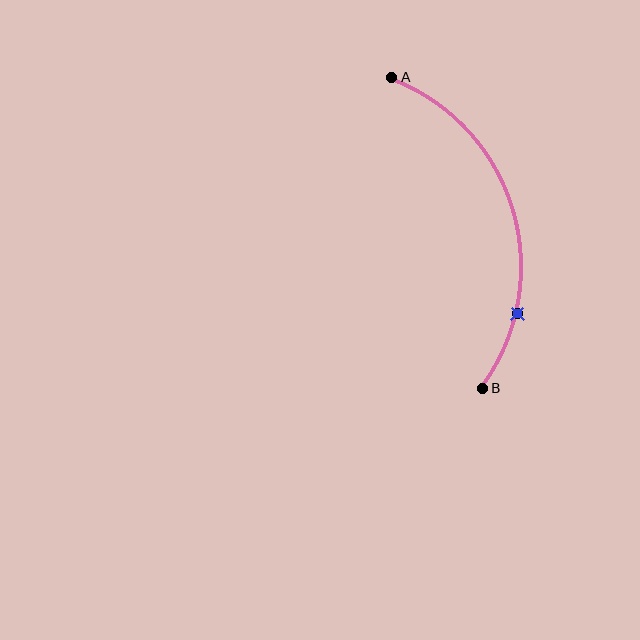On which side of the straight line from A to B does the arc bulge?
The arc bulges to the right of the straight line connecting A and B.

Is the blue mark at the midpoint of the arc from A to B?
No. The blue mark lies on the arc but is closer to endpoint B. The arc midpoint would be at the point on the curve equidistant along the arc from both A and B.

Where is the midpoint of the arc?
The arc midpoint is the point on the curve farthest from the straight line joining A and B. It sits to the right of that line.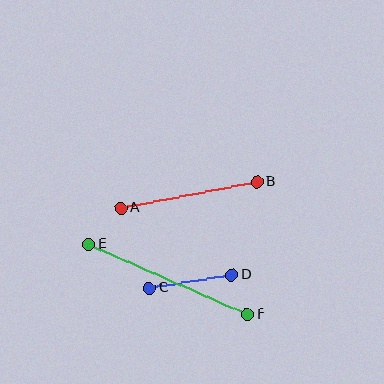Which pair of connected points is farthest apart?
Points E and F are farthest apart.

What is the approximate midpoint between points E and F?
The midpoint is at approximately (168, 279) pixels.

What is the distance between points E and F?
The distance is approximately 174 pixels.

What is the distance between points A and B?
The distance is approximately 138 pixels.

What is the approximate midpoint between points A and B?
The midpoint is at approximately (189, 195) pixels.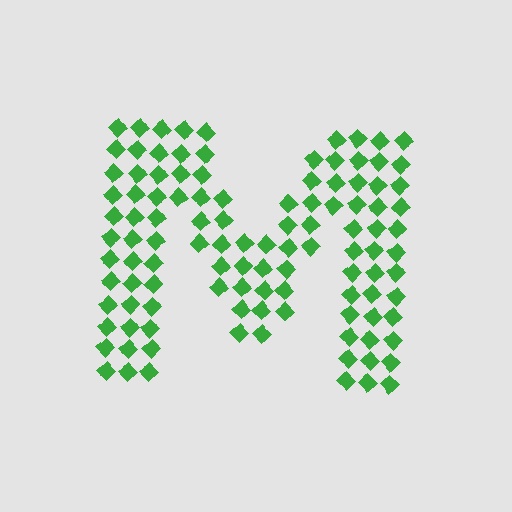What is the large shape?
The large shape is the letter M.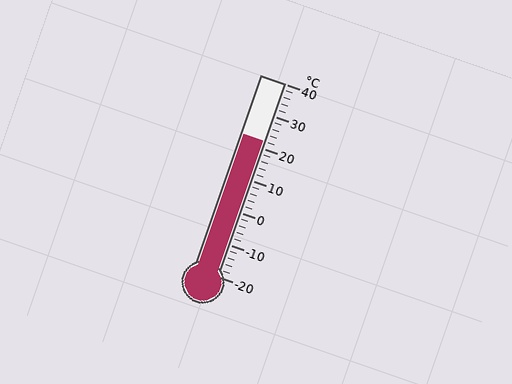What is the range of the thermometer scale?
The thermometer scale ranges from -20°C to 40°C.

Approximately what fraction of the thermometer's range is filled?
The thermometer is filled to approximately 70% of its range.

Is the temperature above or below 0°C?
The temperature is above 0°C.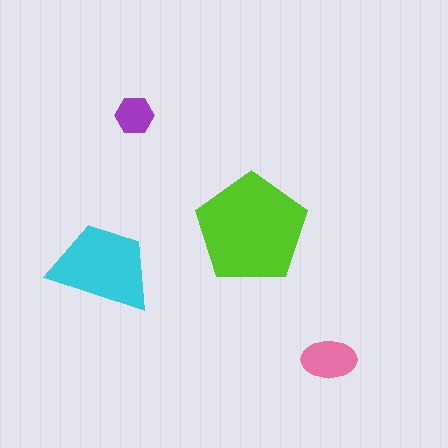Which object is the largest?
The lime pentagon.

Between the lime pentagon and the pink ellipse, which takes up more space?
The lime pentagon.